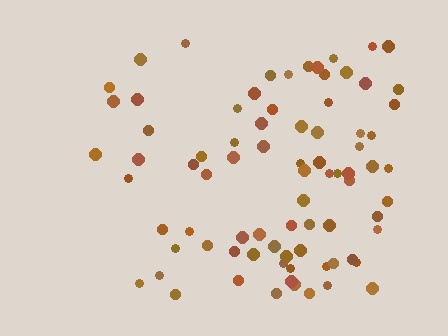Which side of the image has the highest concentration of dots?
The right.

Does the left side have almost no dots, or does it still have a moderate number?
Still a moderate number, just noticeably fewer than the right.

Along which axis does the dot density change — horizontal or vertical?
Horizontal.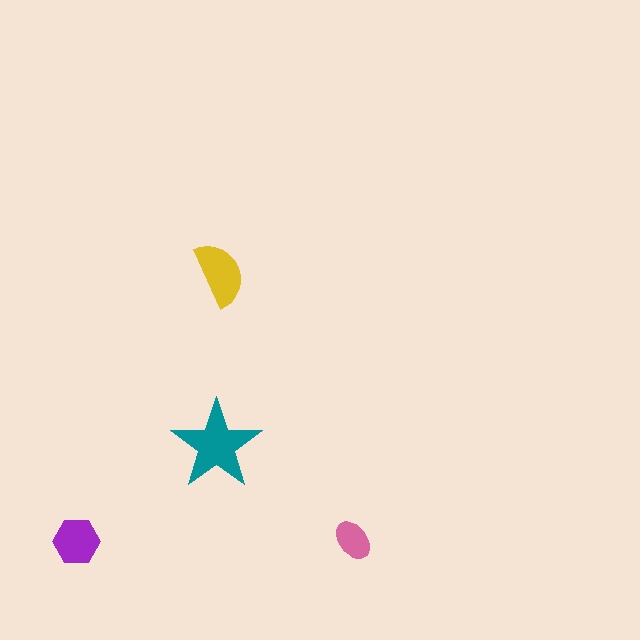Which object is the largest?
The teal star.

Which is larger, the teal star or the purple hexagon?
The teal star.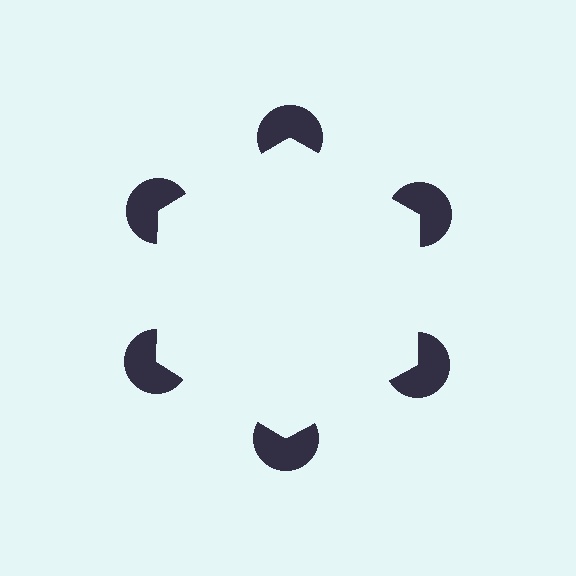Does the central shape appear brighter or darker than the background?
It typically appears slightly brighter than the background, even though no actual brightness change is drawn.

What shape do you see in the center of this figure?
An illusory hexagon — its edges are inferred from the aligned wedge cuts in the pac-man discs, not physically drawn.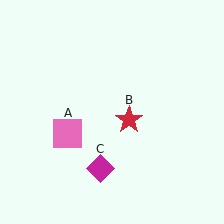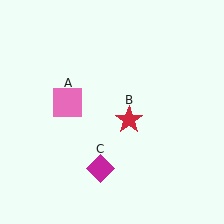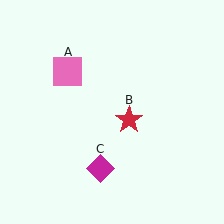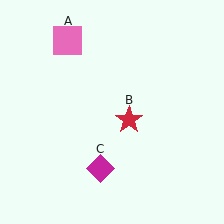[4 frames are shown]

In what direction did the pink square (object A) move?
The pink square (object A) moved up.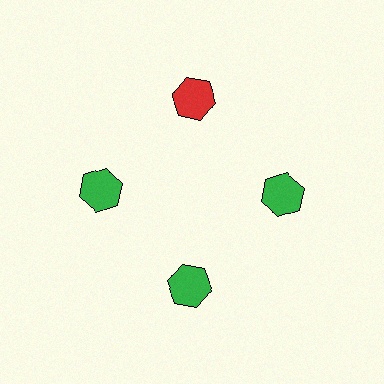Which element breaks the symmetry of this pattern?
The red hexagon at roughly the 12 o'clock position breaks the symmetry. All other shapes are green hexagons.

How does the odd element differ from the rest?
It has a different color: red instead of green.